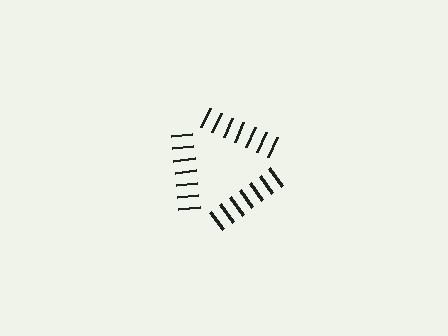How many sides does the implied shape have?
3 sides — the line-ends trace a triangle.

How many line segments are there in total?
21 — 7 along each of the 3 edges.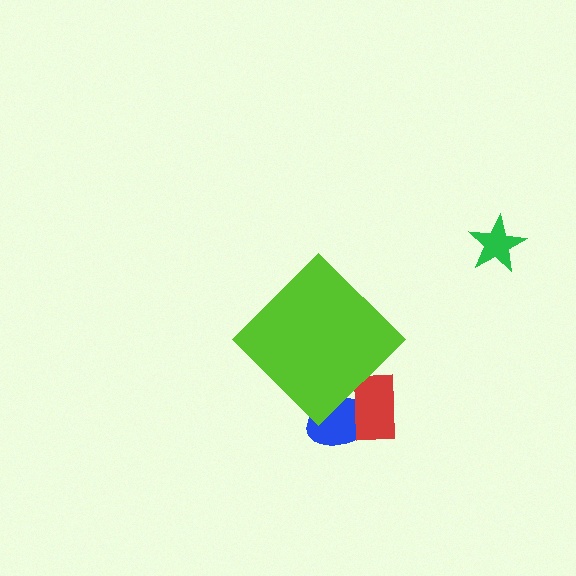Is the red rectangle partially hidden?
Yes, the red rectangle is partially hidden behind the lime diamond.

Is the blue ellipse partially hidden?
Yes, the blue ellipse is partially hidden behind the lime diamond.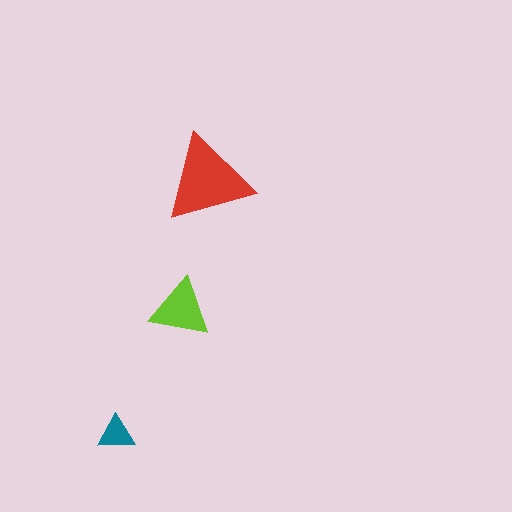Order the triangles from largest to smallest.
the red one, the lime one, the teal one.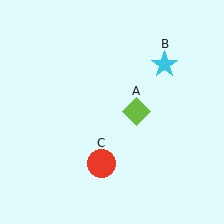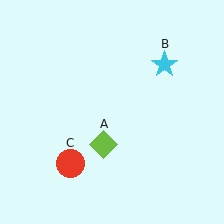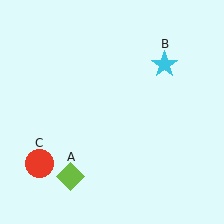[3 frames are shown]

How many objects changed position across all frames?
2 objects changed position: lime diamond (object A), red circle (object C).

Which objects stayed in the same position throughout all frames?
Cyan star (object B) remained stationary.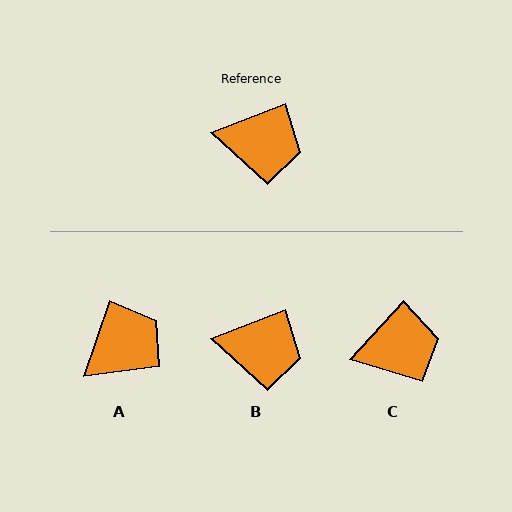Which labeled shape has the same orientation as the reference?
B.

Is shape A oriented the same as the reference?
No, it is off by about 50 degrees.